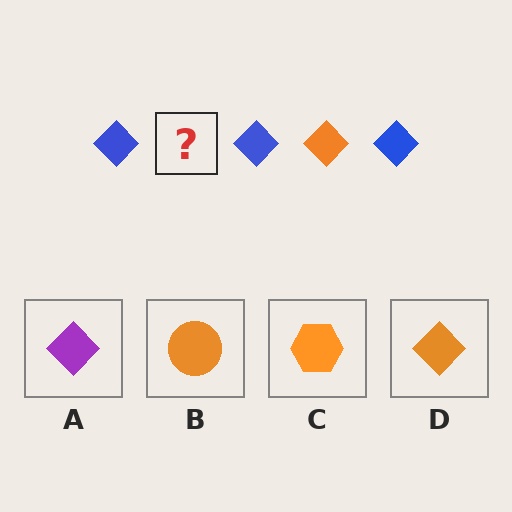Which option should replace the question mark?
Option D.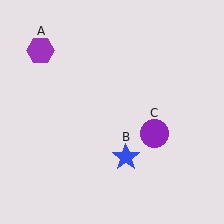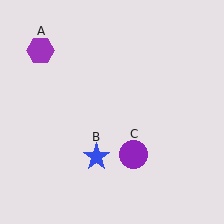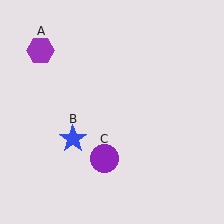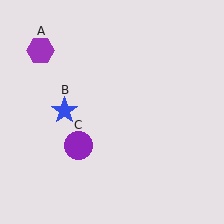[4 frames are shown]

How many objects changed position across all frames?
2 objects changed position: blue star (object B), purple circle (object C).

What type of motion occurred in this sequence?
The blue star (object B), purple circle (object C) rotated clockwise around the center of the scene.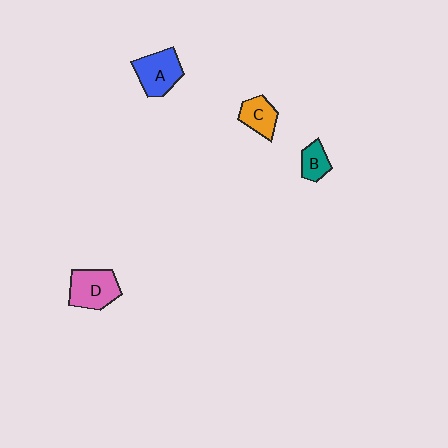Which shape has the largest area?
Shape D (pink).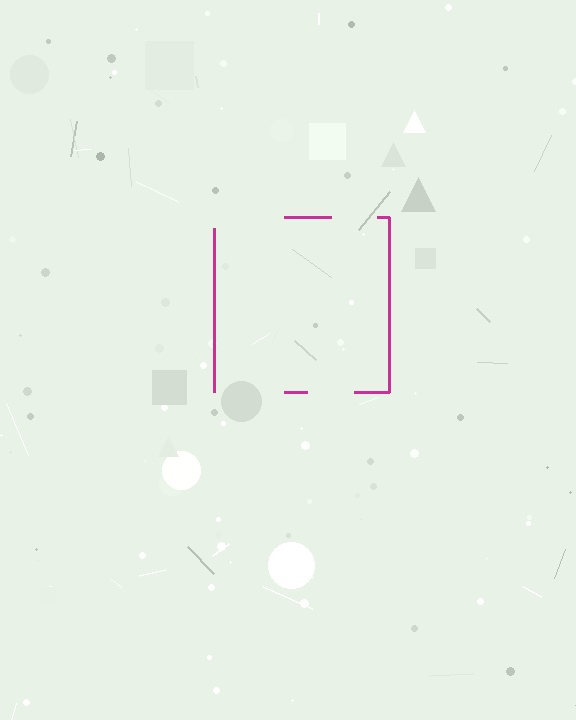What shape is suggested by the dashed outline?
The dashed outline suggests a square.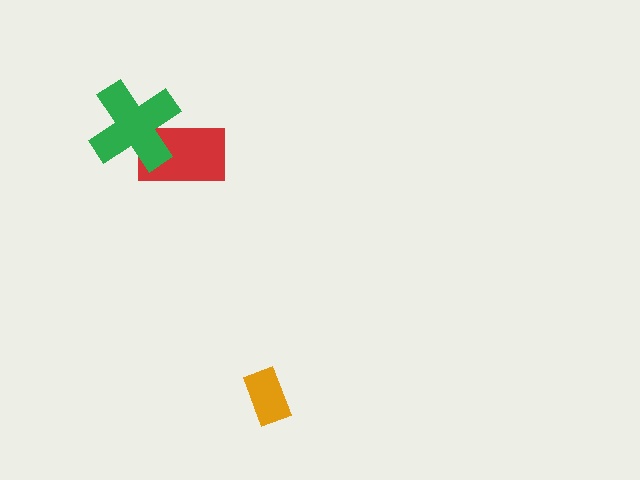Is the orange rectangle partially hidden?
No, no other shape covers it.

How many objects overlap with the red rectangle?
1 object overlaps with the red rectangle.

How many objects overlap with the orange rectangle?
0 objects overlap with the orange rectangle.